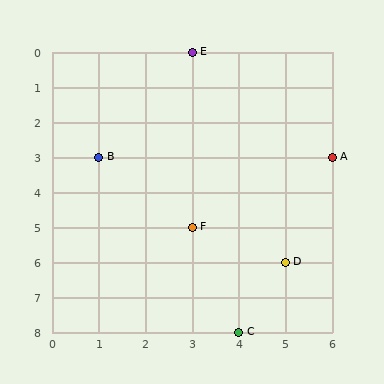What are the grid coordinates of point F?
Point F is at grid coordinates (3, 5).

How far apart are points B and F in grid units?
Points B and F are 2 columns and 2 rows apart (about 2.8 grid units diagonally).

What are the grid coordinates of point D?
Point D is at grid coordinates (5, 6).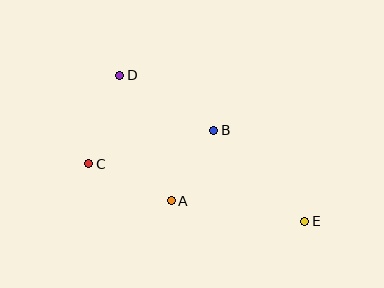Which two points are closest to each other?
Points A and B are closest to each other.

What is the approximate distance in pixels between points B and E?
The distance between B and E is approximately 129 pixels.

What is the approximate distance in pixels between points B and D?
The distance between B and D is approximately 109 pixels.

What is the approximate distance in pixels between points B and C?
The distance between B and C is approximately 129 pixels.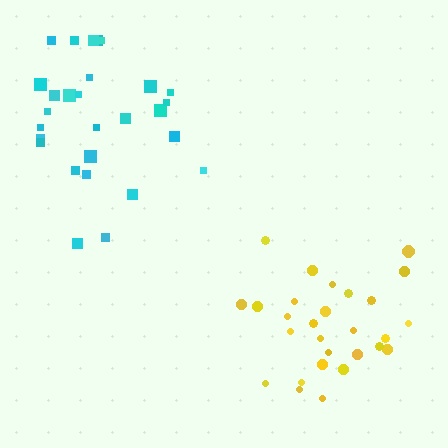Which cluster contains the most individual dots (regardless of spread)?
Cyan (29).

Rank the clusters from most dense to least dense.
yellow, cyan.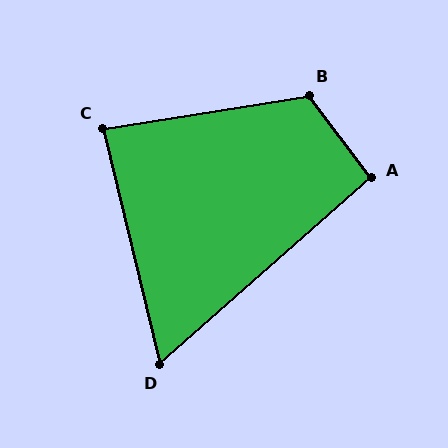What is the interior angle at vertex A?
Approximately 94 degrees (approximately right).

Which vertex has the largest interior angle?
B, at approximately 118 degrees.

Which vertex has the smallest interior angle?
D, at approximately 62 degrees.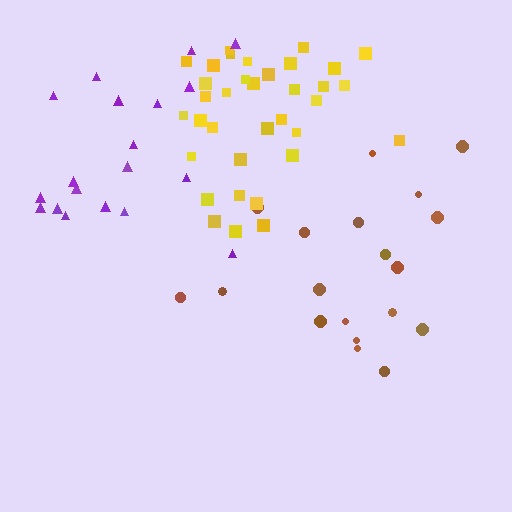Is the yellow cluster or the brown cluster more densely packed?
Yellow.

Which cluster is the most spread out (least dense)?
Brown.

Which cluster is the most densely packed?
Yellow.